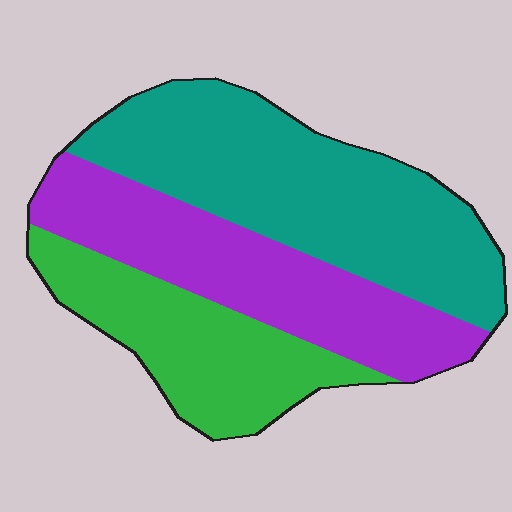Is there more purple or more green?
Purple.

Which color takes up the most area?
Teal, at roughly 45%.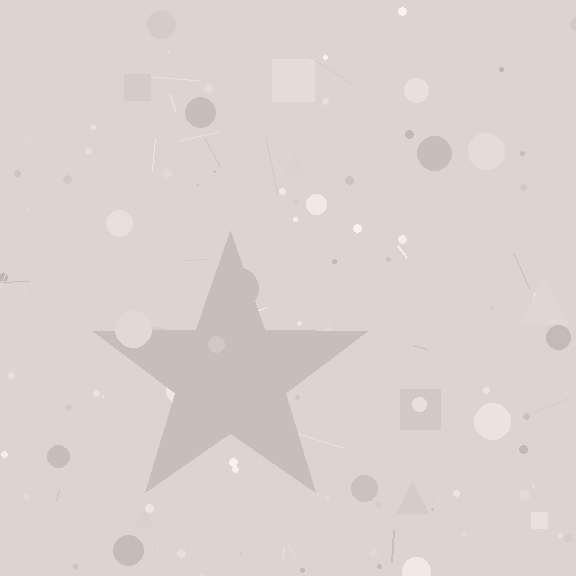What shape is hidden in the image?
A star is hidden in the image.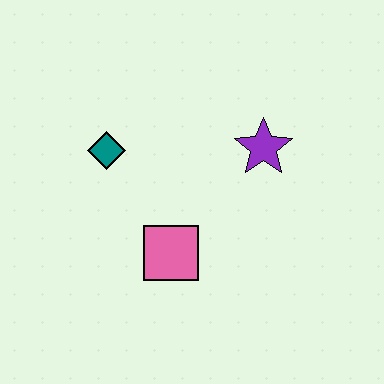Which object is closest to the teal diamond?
The pink square is closest to the teal diamond.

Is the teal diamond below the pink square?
No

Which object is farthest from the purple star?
The teal diamond is farthest from the purple star.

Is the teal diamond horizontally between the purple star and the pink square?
No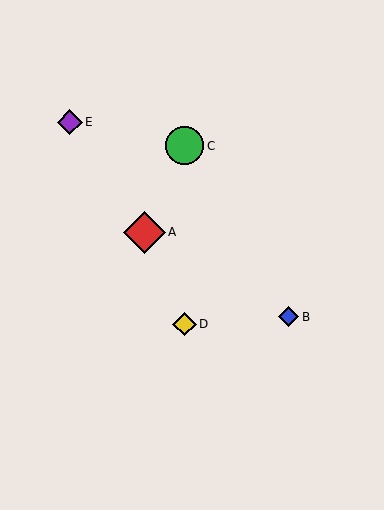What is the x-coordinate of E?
Object E is at x≈70.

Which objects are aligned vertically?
Objects C, D are aligned vertically.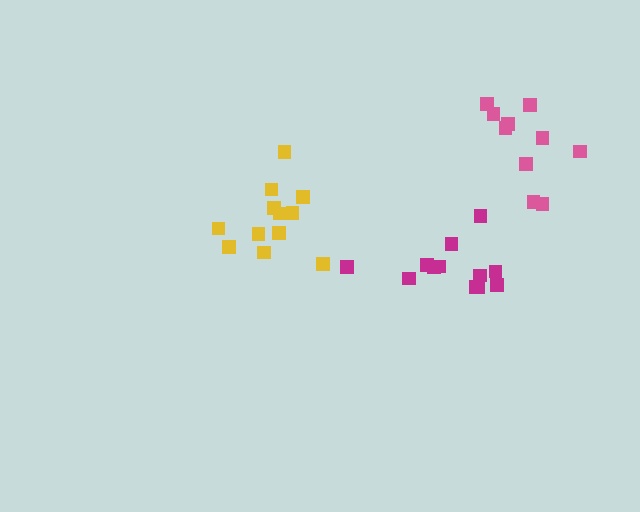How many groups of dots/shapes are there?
There are 3 groups.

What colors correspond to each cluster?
The clusters are colored: pink, magenta, yellow.